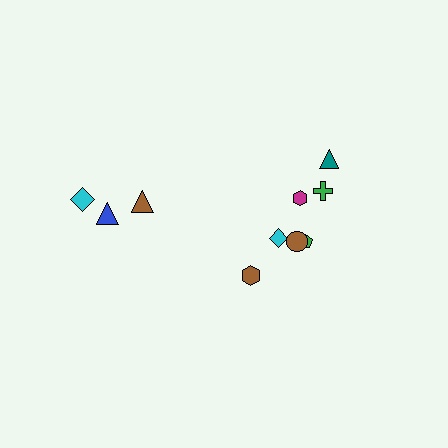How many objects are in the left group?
There are 3 objects.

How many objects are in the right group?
There are 7 objects.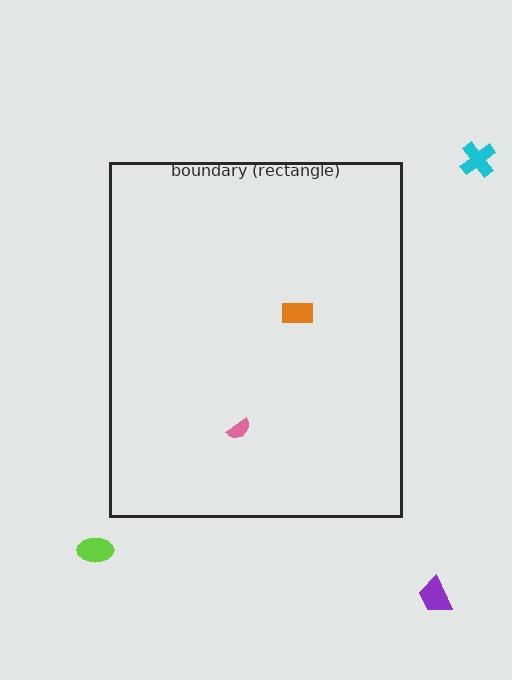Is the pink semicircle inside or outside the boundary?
Inside.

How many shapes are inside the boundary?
2 inside, 3 outside.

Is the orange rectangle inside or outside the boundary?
Inside.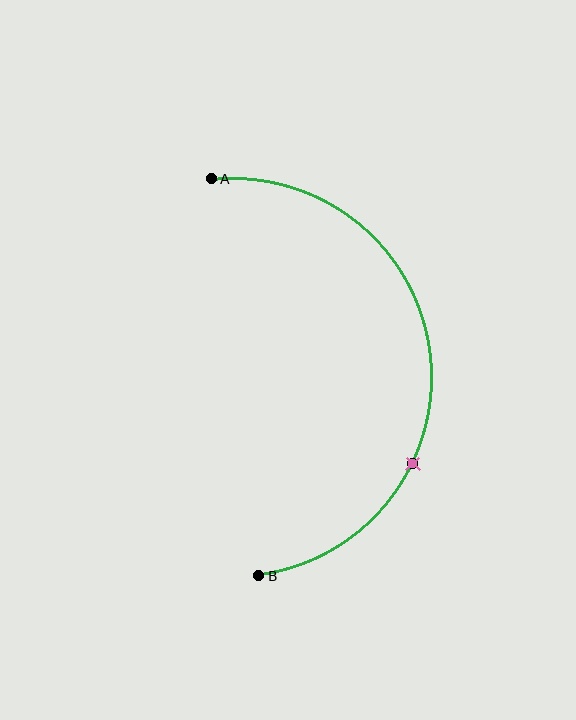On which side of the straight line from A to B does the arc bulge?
The arc bulges to the right of the straight line connecting A and B.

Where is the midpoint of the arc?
The arc midpoint is the point on the curve farthest from the straight line joining A and B. It sits to the right of that line.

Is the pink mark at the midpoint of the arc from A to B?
No. The pink mark lies on the arc but is closer to endpoint B. The arc midpoint would be at the point on the curve equidistant along the arc from both A and B.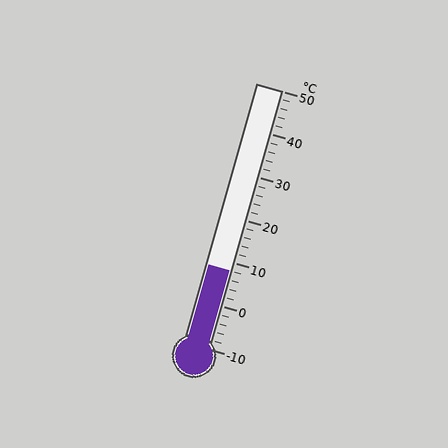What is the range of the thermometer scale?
The thermometer scale ranges from -10°C to 50°C.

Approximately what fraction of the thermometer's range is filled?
The thermometer is filled to approximately 30% of its range.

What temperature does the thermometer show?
The thermometer shows approximately 8°C.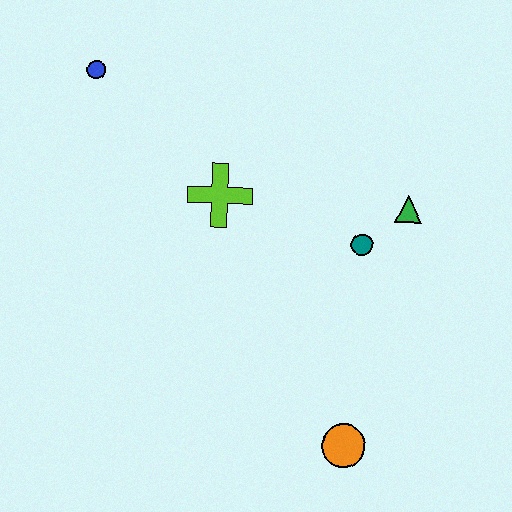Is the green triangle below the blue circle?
Yes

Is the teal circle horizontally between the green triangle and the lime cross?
Yes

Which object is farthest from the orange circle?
The blue circle is farthest from the orange circle.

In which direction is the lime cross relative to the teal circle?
The lime cross is to the left of the teal circle.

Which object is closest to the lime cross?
The teal circle is closest to the lime cross.